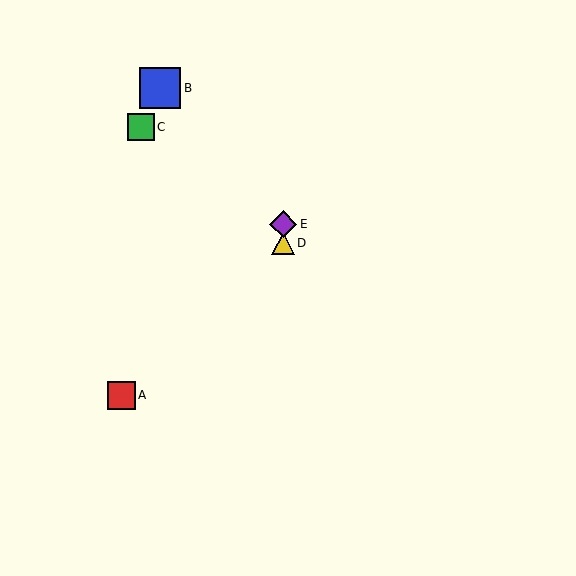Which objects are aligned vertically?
Objects D, E are aligned vertically.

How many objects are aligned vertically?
2 objects (D, E) are aligned vertically.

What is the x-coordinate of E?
Object E is at x≈283.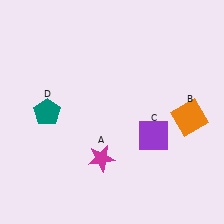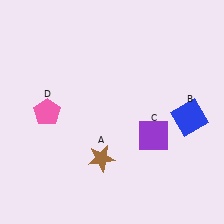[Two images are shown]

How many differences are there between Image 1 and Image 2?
There are 3 differences between the two images.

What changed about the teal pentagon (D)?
In Image 1, D is teal. In Image 2, it changed to pink.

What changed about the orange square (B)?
In Image 1, B is orange. In Image 2, it changed to blue.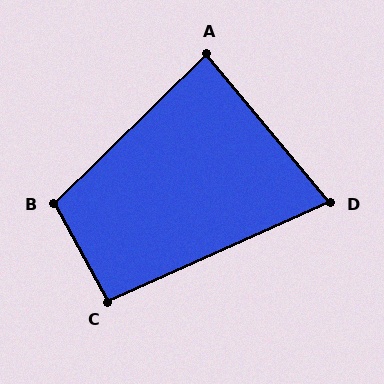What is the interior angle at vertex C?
Approximately 95 degrees (approximately right).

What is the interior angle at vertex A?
Approximately 85 degrees (approximately right).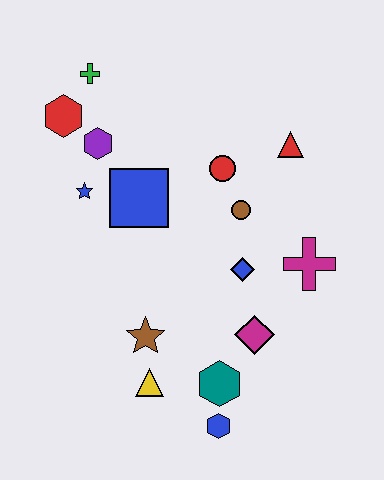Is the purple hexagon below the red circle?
No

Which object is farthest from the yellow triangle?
The green cross is farthest from the yellow triangle.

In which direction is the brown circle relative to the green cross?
The brown circle is to the right of the green cross.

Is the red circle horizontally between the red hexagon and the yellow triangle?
No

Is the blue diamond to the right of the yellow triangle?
Yes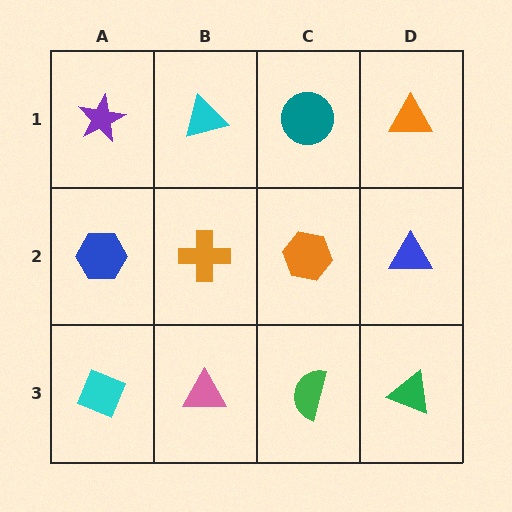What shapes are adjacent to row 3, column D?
A blue triangle (row 2, column D), a green semicircle (row 3, column C).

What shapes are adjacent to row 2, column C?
A teal circle (row 1, column C), a green semicircle (row 3, column C), an orange cross (row 2, column B), a blue triangle (row 2, column D).